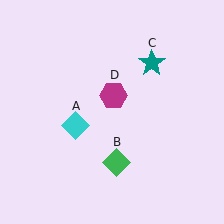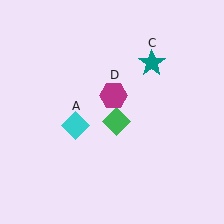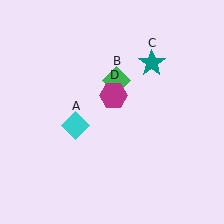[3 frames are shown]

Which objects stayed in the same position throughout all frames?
Cyan diamond (object A) and teal star (object C) and magenta hexagon (object D) remained stationary.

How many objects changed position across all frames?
1 object changed position: green diamond (object B).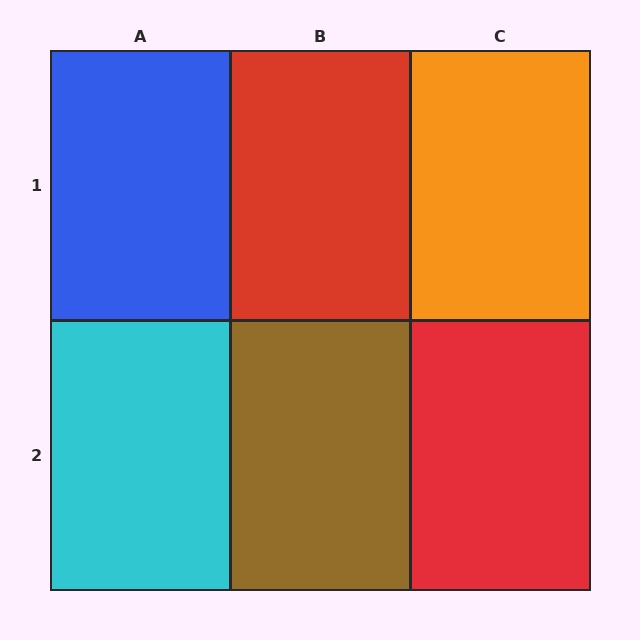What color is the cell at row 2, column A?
Cyan.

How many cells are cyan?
1 cell is cyan.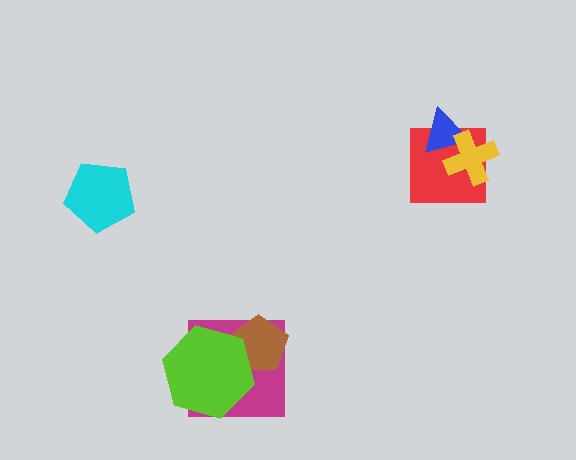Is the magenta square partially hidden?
Yes, it is partially covered by another shape.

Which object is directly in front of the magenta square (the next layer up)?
The brown pentagon is directly in front of the magenta square.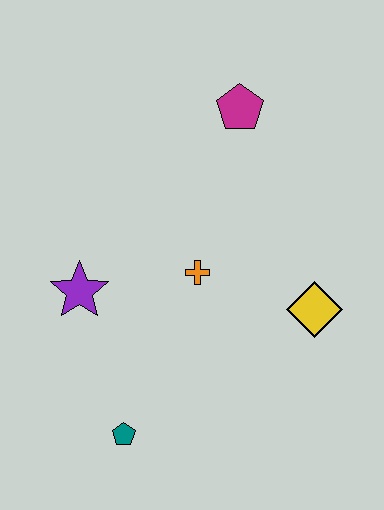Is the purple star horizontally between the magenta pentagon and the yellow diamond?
No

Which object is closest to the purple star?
The orange cross is closest to the purple star.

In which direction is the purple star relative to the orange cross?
The purple star is to the left of the orange cross.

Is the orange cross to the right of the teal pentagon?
Yes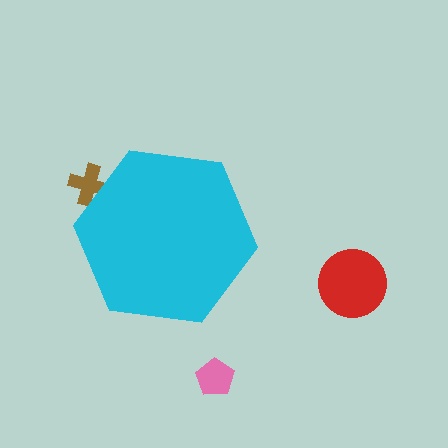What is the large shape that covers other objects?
A cyan hexagon.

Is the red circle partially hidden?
No, the red circle is fully visible.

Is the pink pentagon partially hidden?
No, the pink pentagon is fully visible.